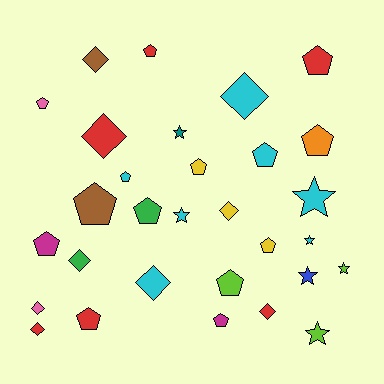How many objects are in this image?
There are 30 objects.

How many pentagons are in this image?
There are 14 pentagons.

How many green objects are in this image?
There are 2 green objects.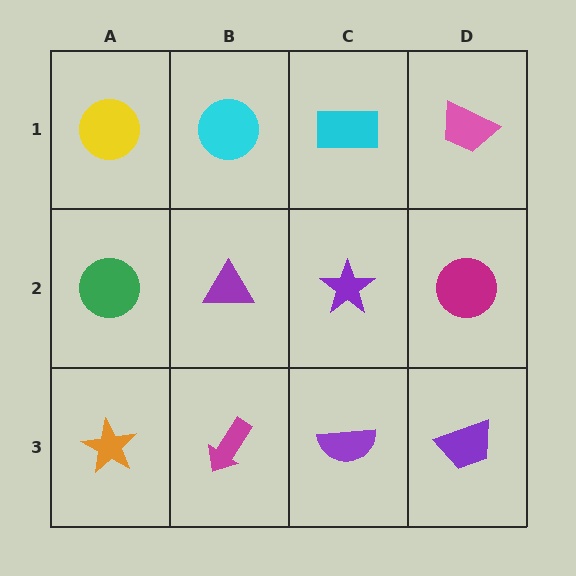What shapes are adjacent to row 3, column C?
A purple star (row 2, column C), a magenta arrow (row 3, column B), a purple trapezoid (row 3, column D).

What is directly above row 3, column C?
A purple star.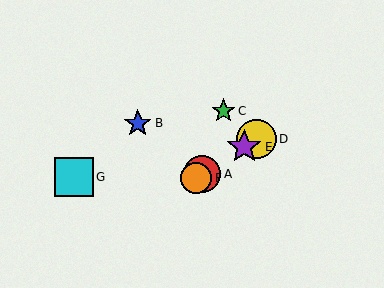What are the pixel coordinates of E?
Object E is at (244, 147).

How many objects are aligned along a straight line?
4 objects (A, D, E, F) are aligned along a straight line.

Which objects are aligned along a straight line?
Objects A, D, E, F are aligned along a straight line.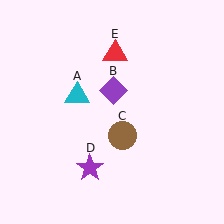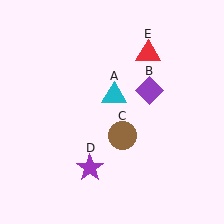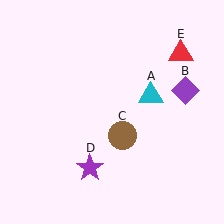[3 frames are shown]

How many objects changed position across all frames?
3 objects changed position: cyan triangle (object A), purple diamond (object B), red triangle (object E).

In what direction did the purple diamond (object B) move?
The purple diamond (object B) moved right.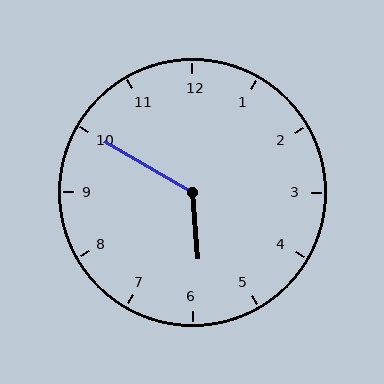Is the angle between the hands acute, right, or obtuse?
It is obtuse.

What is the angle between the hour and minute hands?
Approximately 125 degrees.